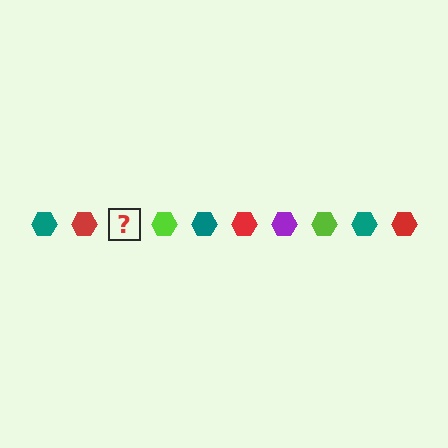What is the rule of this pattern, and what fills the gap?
The rule is that the pattern cycles through teal, red, purple, lime hexagons. The gap should be filled with a purple hexagon.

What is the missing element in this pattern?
The missing element is a purple hexagon.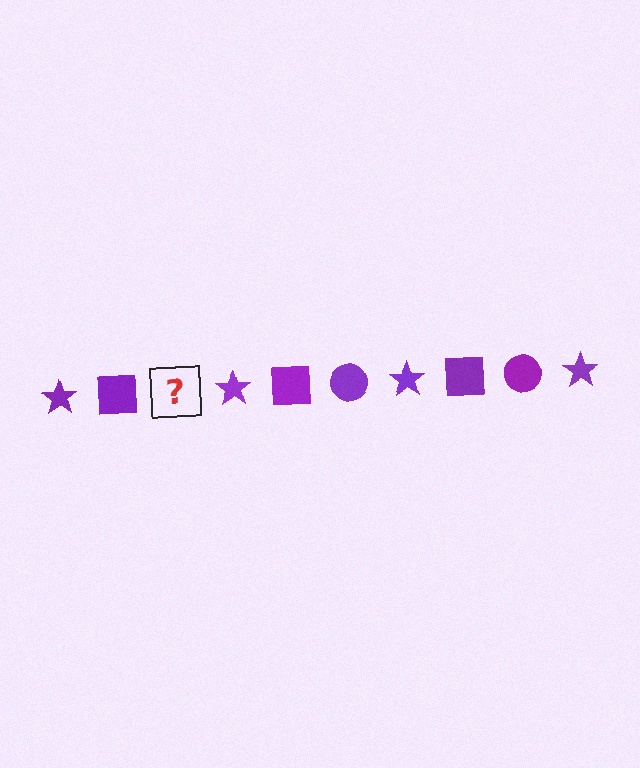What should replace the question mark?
The question mark should be replaced with a purple circle.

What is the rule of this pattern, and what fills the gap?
The rule is that the pattern cycles through star, square, circle shapes in purple. The gap should be filled with a purple circle.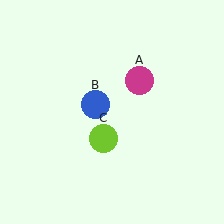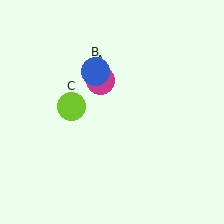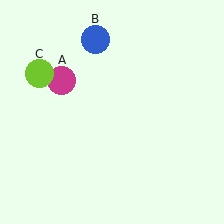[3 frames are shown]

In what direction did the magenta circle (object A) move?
The magenta circle (object A) moved left.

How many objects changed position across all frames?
3 objects changed position: magenta circle (object A), blue circle (object B), lime circle (object C).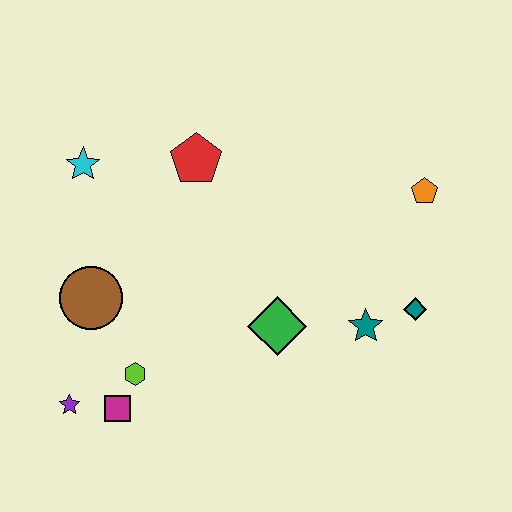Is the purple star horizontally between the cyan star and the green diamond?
No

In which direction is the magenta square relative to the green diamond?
The magenta square is to the left of the green diamond.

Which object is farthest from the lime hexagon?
The orange pentagon is farthest from the lime hexagon.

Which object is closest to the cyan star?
The red pentagon is closest to the cyan star.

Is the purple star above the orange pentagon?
No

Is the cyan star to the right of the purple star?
Yes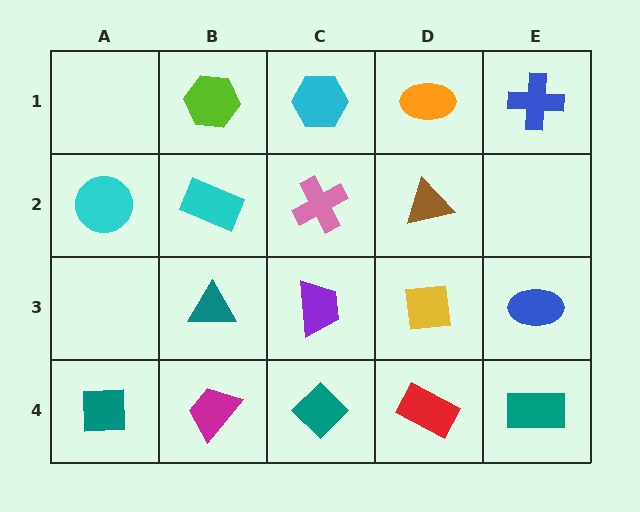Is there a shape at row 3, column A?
No, that cell is empty.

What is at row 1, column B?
A lime hexagon.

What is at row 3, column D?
A yellow square.